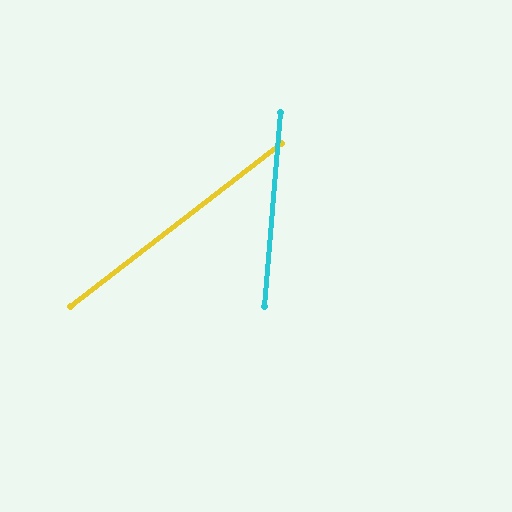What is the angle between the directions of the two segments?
Approximately 47 degrees.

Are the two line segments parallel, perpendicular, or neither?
Neither parallel nor perpendicular — they differ by about 47°.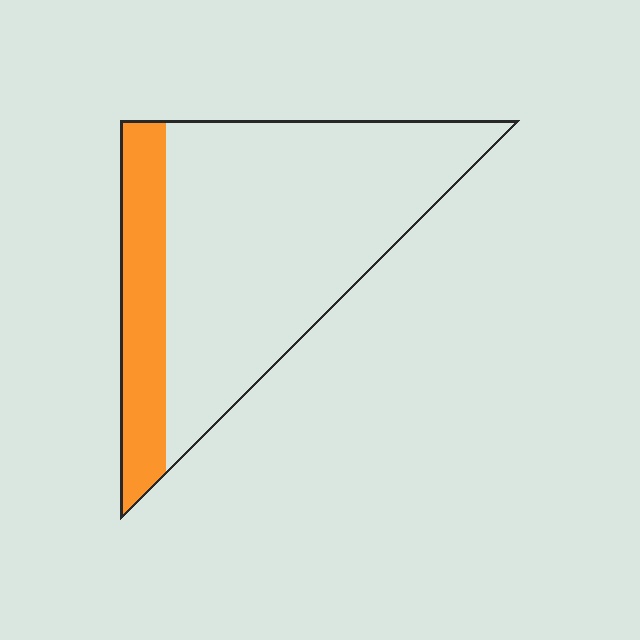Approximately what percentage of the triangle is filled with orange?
Approximately 20%.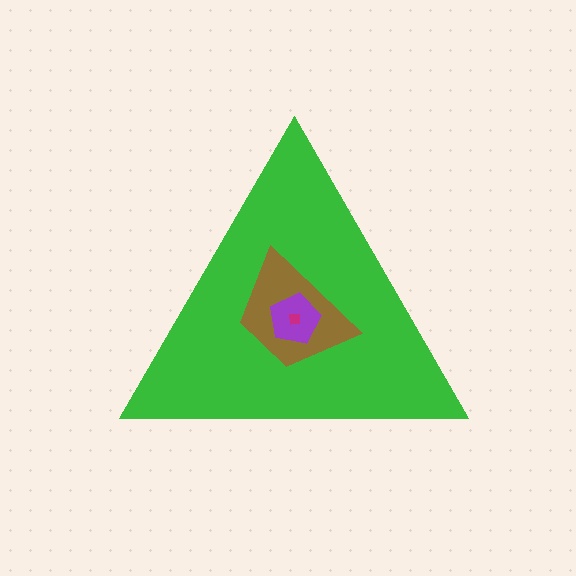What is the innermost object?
The magenta square.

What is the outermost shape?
The green triangle.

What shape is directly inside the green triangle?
The brown trapezoid.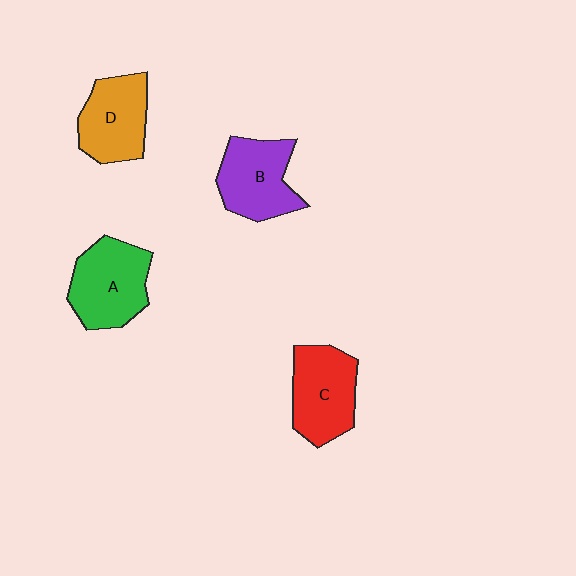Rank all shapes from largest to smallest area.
From largest to smallest: A (green), C (red), B (purple), D (orange).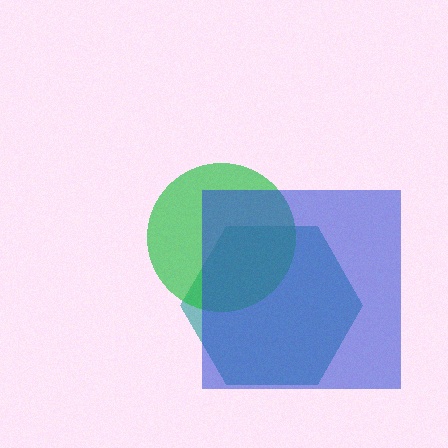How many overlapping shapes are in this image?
There are 3 overlapping shapes in the image.